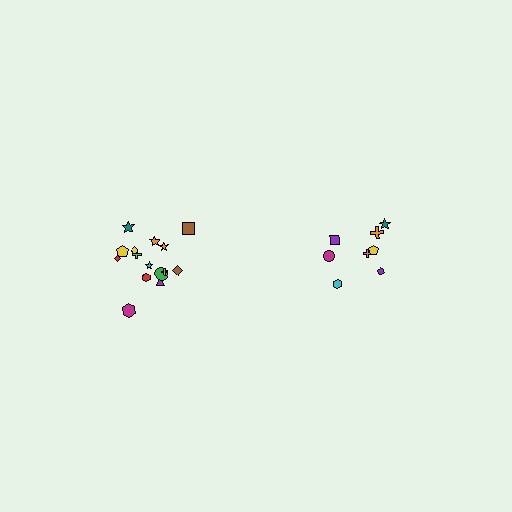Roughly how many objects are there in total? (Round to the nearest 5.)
Roughly 25 objects in total.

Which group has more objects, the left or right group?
The left group.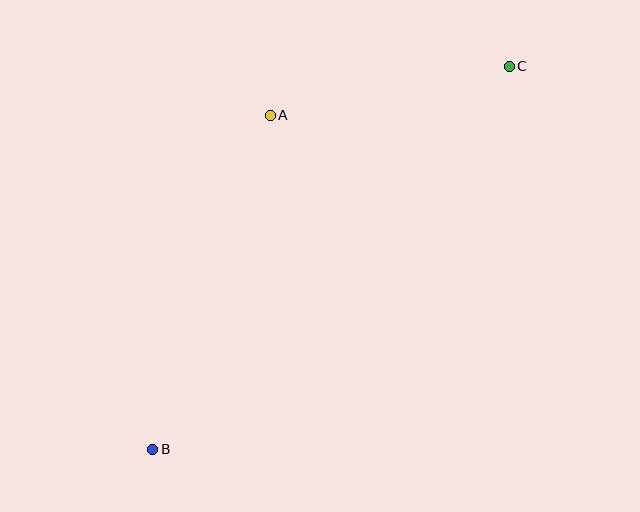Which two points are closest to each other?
Points A and C are closest to each other.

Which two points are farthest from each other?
Points B and C are farthest from each other.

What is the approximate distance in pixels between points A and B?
The distance between A and B is approximately 354 pixels.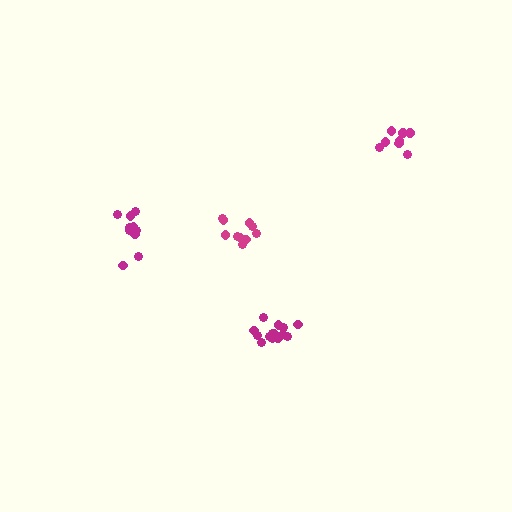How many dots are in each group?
Group 1: 14 dots, Group 2: 8 dots, Group 3: 11 dots, Group 4: 10 dots (43 total).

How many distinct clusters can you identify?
There are 4 distinct clusters.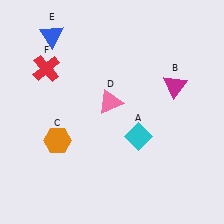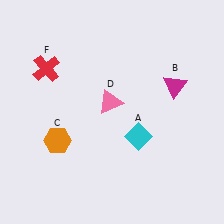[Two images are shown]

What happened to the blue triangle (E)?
The blue triangle (E) was removed in Image 2. It was in the top-left area of Image 1.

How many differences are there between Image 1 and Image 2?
There is 1 difference between the two images.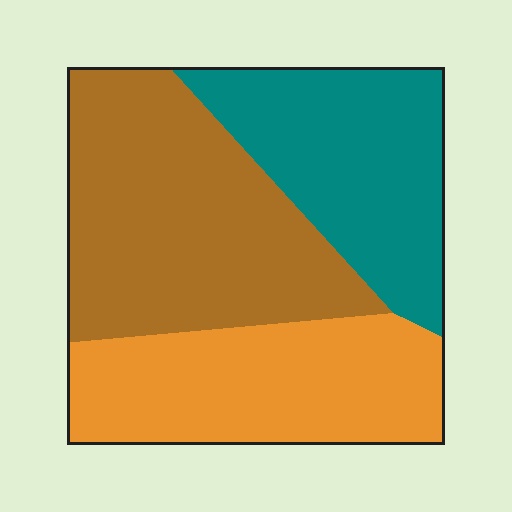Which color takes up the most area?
Brown, at roughly 40%.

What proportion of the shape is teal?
Teal takes up about one quarter (1/4) of the shape.